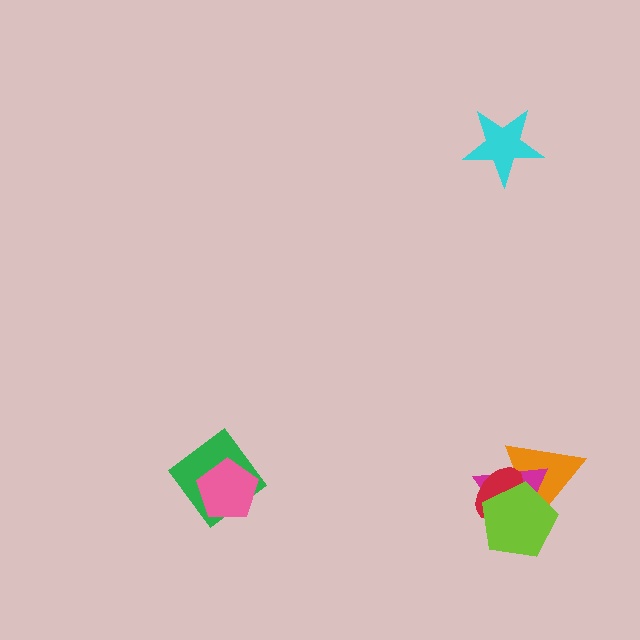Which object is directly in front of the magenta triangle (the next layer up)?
The red ellipse is directly in front of the magenta triangle.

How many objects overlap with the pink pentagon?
1 object overlaps with the pink pentagon.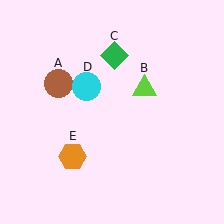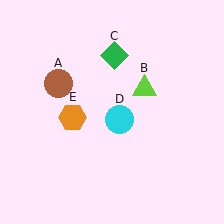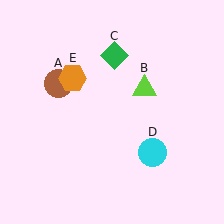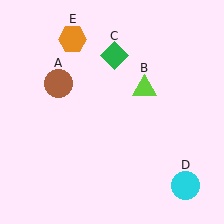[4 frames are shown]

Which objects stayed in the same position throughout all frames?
Brown circle (object A) and lime triangle (object B) and green diamond (object C) remained stationary.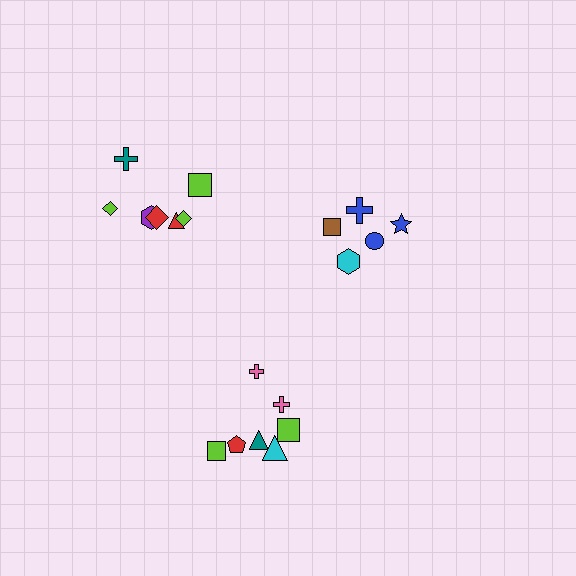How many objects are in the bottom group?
There are 7 objects.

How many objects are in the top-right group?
There are 5 objects.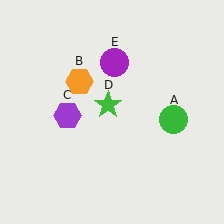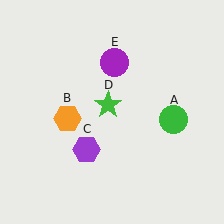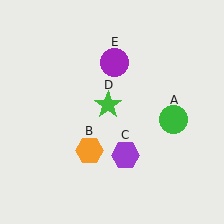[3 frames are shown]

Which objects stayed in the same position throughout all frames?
Green circle (object A) and green star (object D) and purple circle (object E) remained stationary.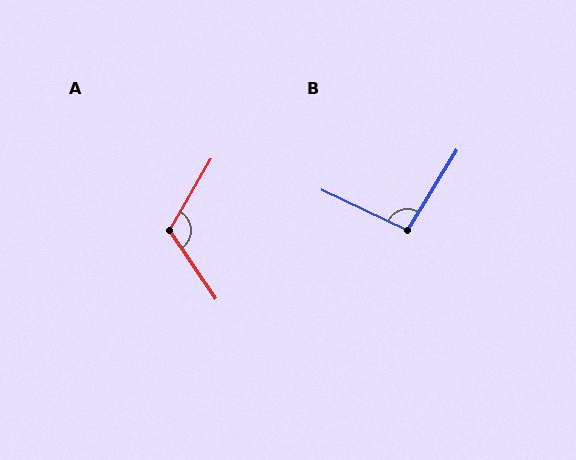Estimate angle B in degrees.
Approximately 96 degrees.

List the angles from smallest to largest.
B (96°), A (116°).